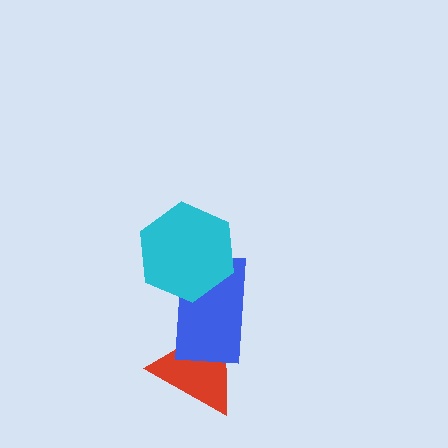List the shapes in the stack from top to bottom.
From top to bottom: the cyan hexagon, the blue rectangle, the red triangle.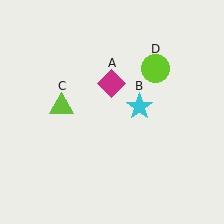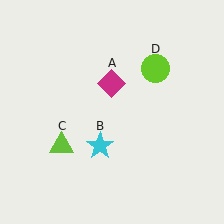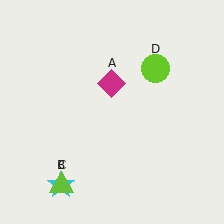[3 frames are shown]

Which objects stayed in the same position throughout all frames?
Magenta diamond (object A) and lime circle (object D) remained stationary.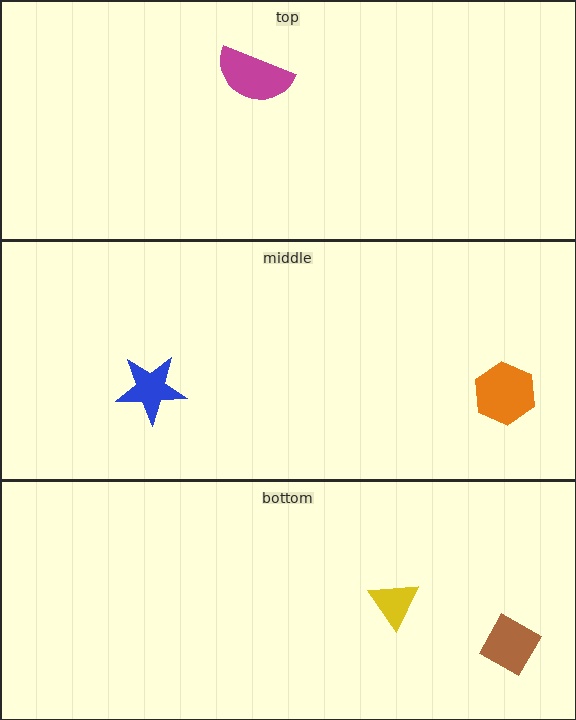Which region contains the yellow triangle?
The bottom region.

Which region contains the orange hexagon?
The middle region.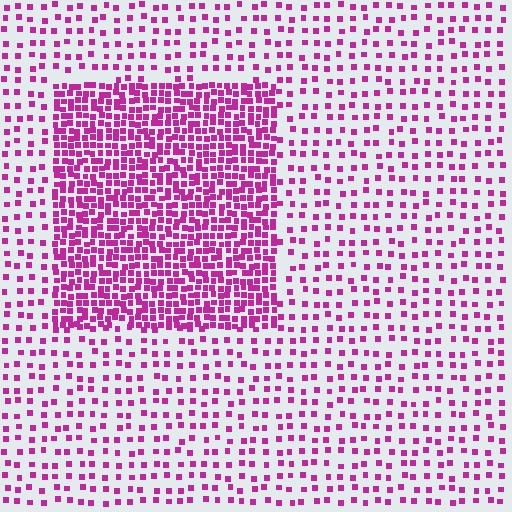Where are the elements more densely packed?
The elements are more densely packed inside the rectangle boundary.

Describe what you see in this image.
The image contains small magenta elements arranged at two different densities. A rectangle-shaped region is visible where the elements are more densely packed than the surrounding area.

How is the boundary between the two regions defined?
The boundary is defined by a change in element density (approximately 2.7x ratio). All elements are the same color, size, and shape.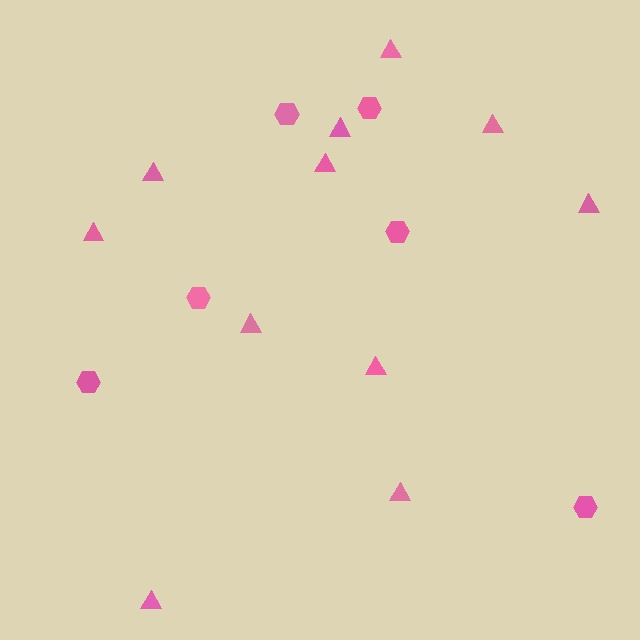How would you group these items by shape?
There are 2 groups: one group of triangles (11) and one group of hexagons (6).